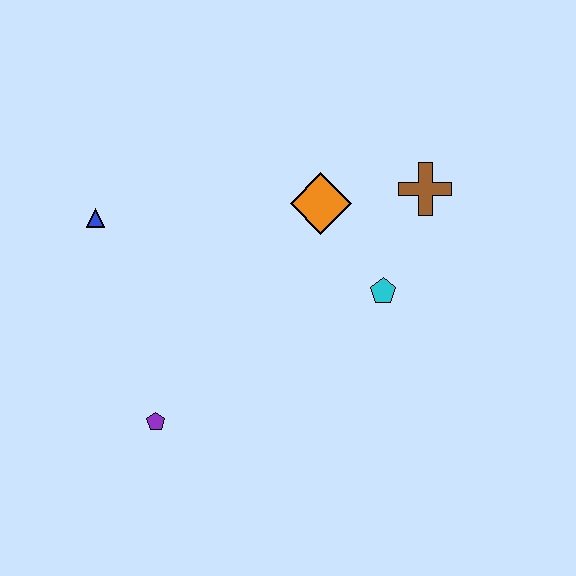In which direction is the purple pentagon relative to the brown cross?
The purple pentagon is to the left of the brown cross.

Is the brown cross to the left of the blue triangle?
No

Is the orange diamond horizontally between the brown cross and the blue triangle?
Yes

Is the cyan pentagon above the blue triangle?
No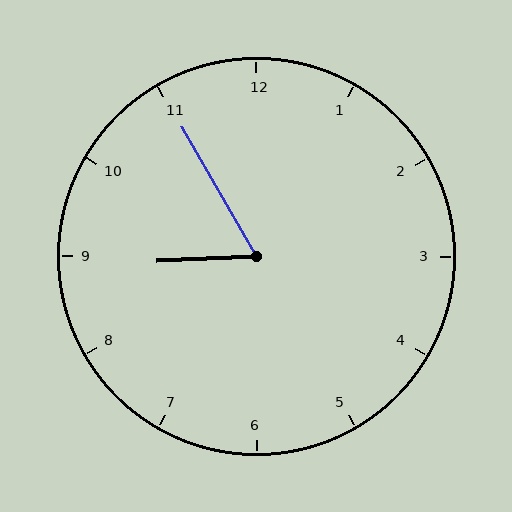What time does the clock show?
8:55.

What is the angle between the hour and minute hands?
Approximately 62 degrees.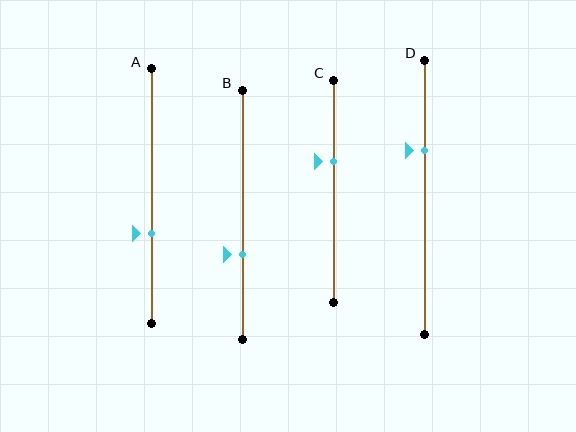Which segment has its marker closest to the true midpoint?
Segment C has its marker closest to the true midpoint.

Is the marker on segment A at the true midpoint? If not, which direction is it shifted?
No, the marker on segment A is shifted downward by about 15% of the segment length.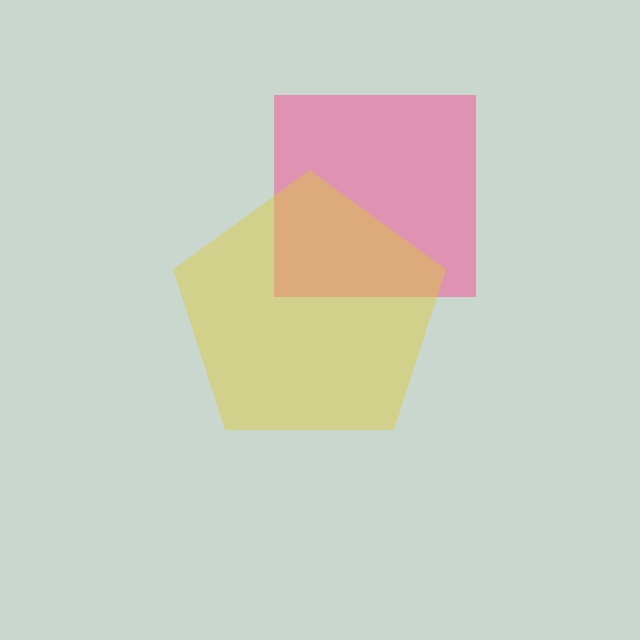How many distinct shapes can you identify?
There are 2 distinct shapes: a pink square, a yellow pentagon.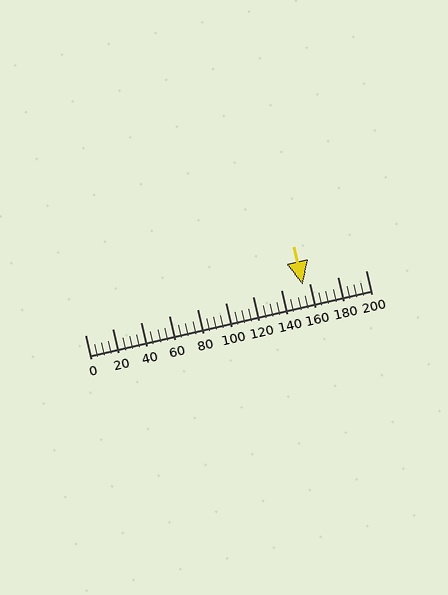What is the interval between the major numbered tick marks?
The major tick marks are spaced 20 units apart.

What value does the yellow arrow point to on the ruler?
The yellow arrow points to approximately 155.